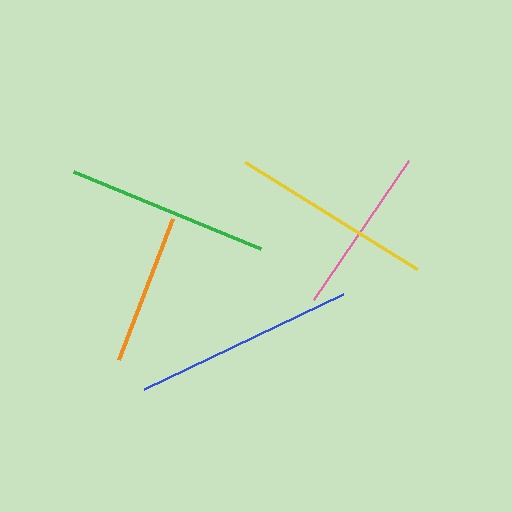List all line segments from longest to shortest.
From longest to shortest: blue, yellow, green, pink, orange.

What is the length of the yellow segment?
The yellow segment is approximately 203 pixels long.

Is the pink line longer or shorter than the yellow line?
The yellow line is longer than the pink line.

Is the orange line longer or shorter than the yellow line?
The yellow line is longer than the orange line.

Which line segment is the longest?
The blue line is the longest at approximately 220 pixels.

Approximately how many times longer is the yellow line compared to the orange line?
The yellow line is approximately 1.3 times the length of the orange line.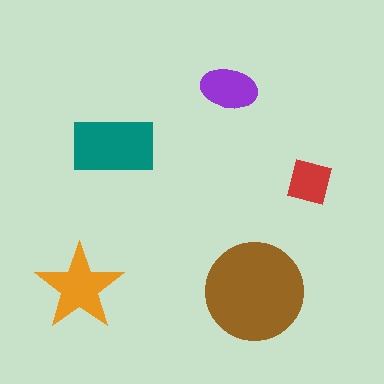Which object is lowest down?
The brown circle is bottommost.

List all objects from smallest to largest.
The red square, the purple ellipse, the orange star, the teal rectangle, the brown circle.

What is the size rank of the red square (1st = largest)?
5th.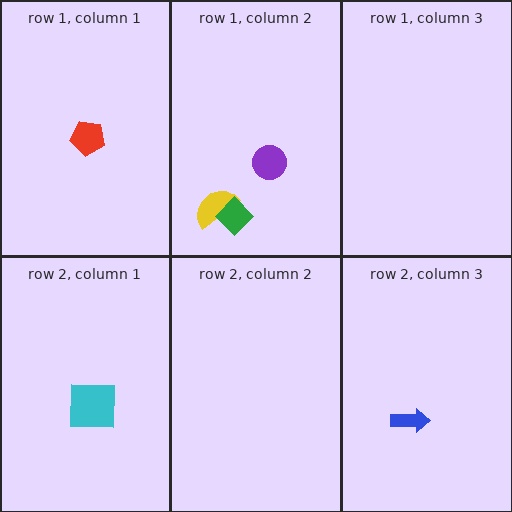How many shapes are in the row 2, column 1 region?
1.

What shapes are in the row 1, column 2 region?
The purple circle, the yellow semicircle, the green diamond.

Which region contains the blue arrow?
The row 2, column 3 region.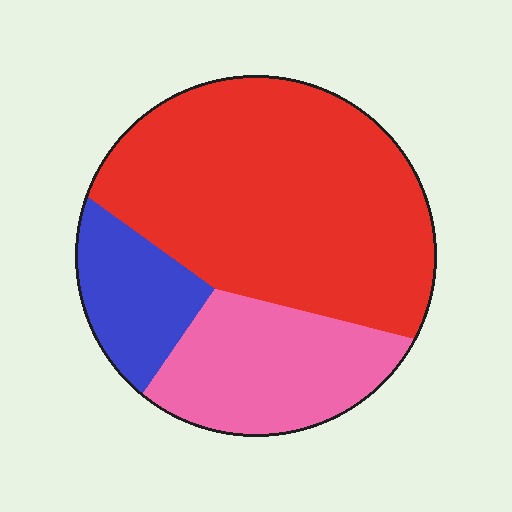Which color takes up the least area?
Blue, at roughly 15%.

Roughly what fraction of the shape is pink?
Pink covers 25% of the shape.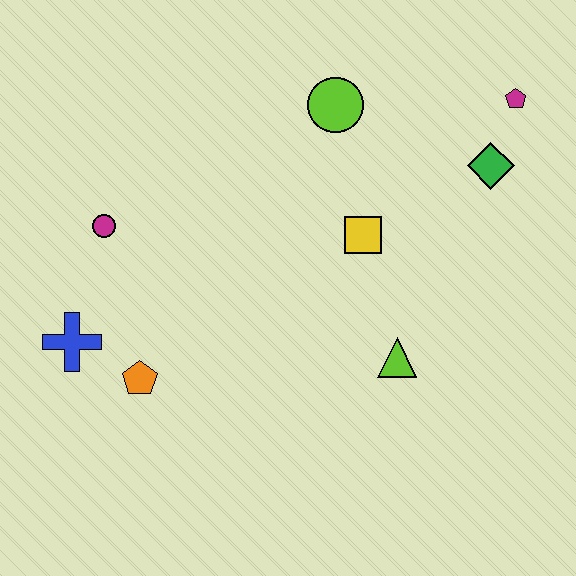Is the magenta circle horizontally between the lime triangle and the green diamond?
No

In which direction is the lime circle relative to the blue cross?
The lime circle is to the right of the blue cross.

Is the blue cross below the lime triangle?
No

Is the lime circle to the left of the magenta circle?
No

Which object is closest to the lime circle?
The yellow square is closest to the lime circle.